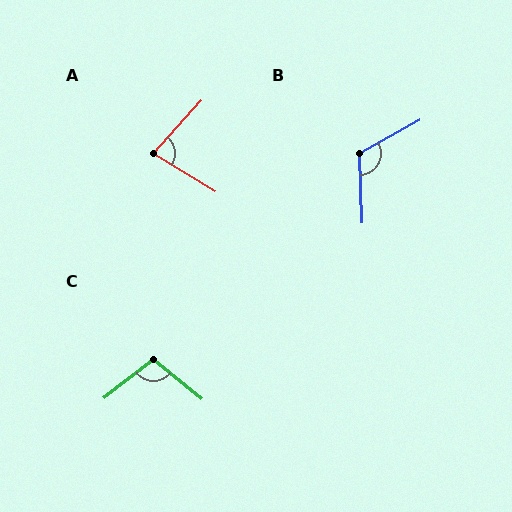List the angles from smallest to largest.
A (79°), C (103°), B (117°).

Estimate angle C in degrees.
Approximately 103 degrees.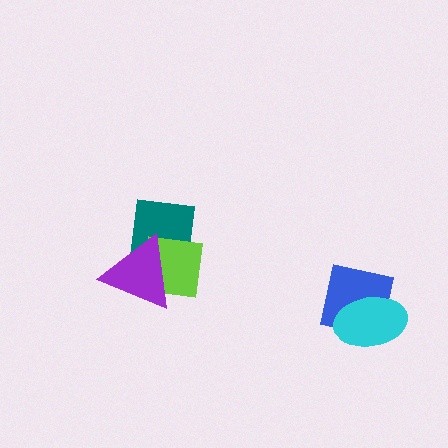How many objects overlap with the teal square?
2 objects overlap with the teal square.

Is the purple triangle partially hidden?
No, no other shape covers it.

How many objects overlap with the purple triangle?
2 objects overlap with the purple triangle.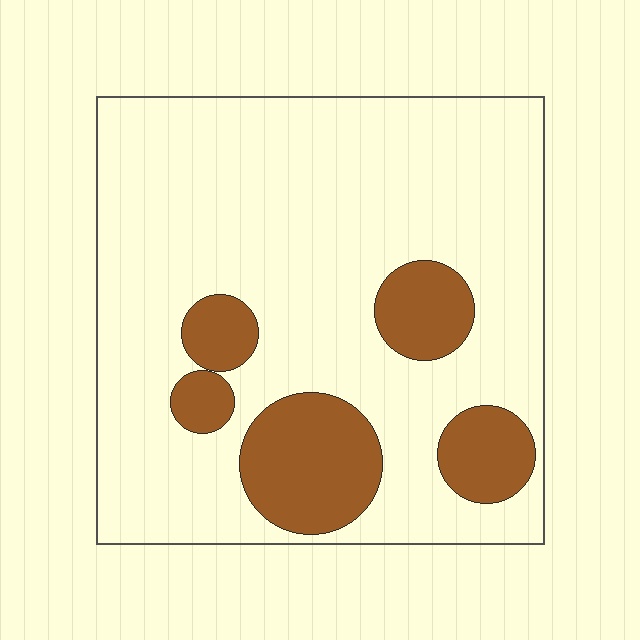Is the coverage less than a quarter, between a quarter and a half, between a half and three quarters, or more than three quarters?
Less than a quarter.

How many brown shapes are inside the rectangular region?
5.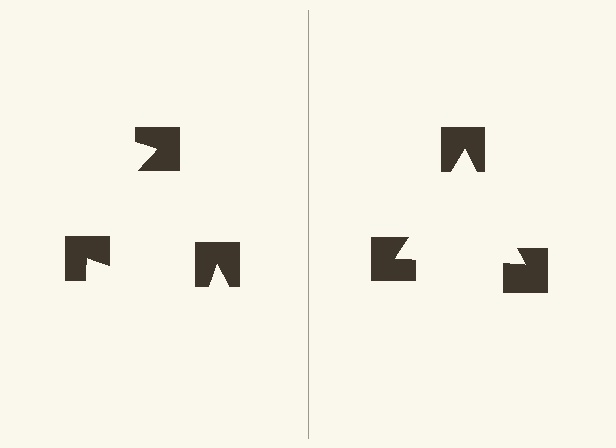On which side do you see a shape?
An illusory triangle appears on the right side. On the left side the wedge cuts are rotated, so no coherent shape forms.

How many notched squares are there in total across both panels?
6 — 3 on each side.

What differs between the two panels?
The notched squares are positioned identically on both sides; only the wedge orientations differ. On the right they align to a triangle; on the left they are misaligned.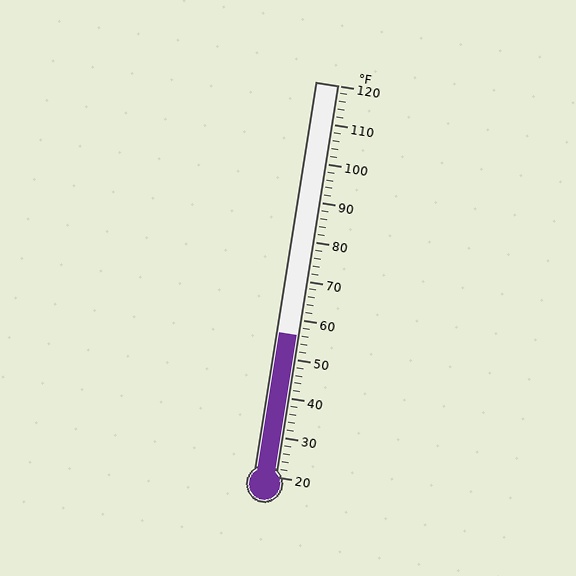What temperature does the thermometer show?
The thermometer shows approximately 56°F.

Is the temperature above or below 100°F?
The temperature is below 100°F.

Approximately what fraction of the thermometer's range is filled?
The thermometer is filled to approximately 35% of its range.